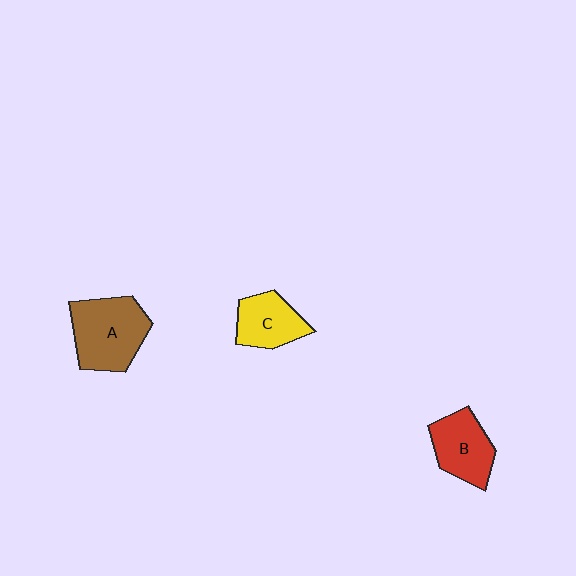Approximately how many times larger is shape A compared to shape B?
Approximately 1.4 times.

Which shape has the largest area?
Shape A (brown).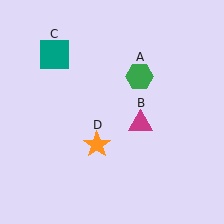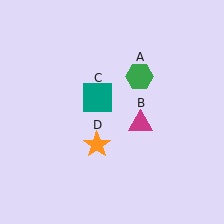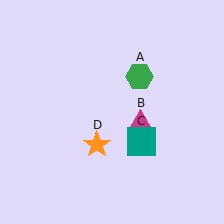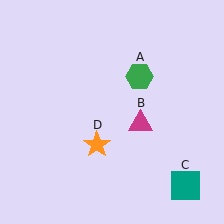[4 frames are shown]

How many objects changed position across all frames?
1 object changed position: teal square (object C).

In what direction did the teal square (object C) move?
The teal square (object C) moved down and to the right.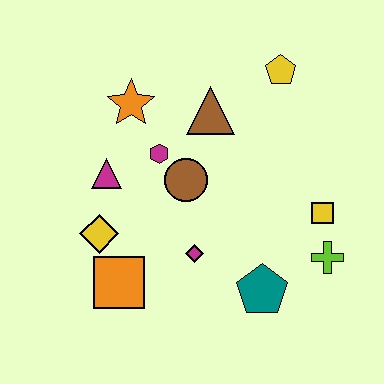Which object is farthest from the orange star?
The lime cross is farthest from the orange star.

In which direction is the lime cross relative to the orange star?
The lime cross is to the right of the orange star.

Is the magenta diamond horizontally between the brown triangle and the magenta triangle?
Yes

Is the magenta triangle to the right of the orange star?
No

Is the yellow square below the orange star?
Yes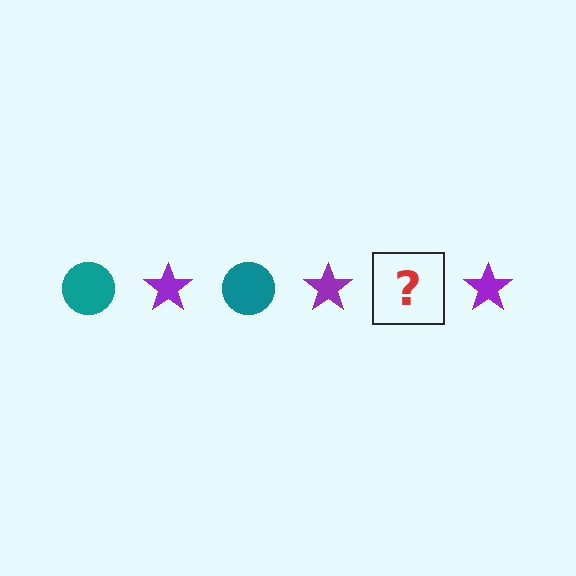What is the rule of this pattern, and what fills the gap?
The rule is that the pattern alternates between teal circle and purple star. The gap should be filled with a teal circle.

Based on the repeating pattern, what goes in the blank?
The blank should be a teal circle.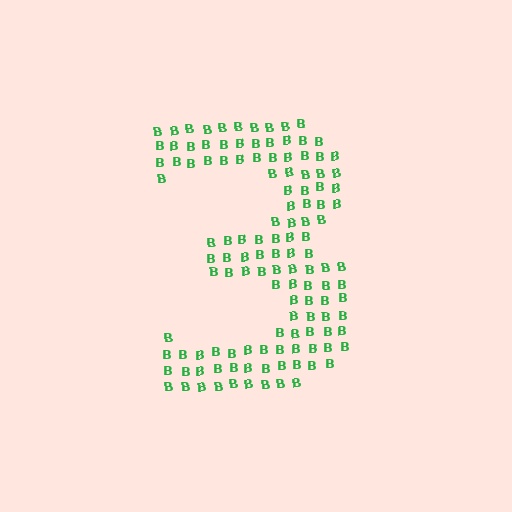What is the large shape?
The large shape is the digit 3.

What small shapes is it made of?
It is made of small letter B's.